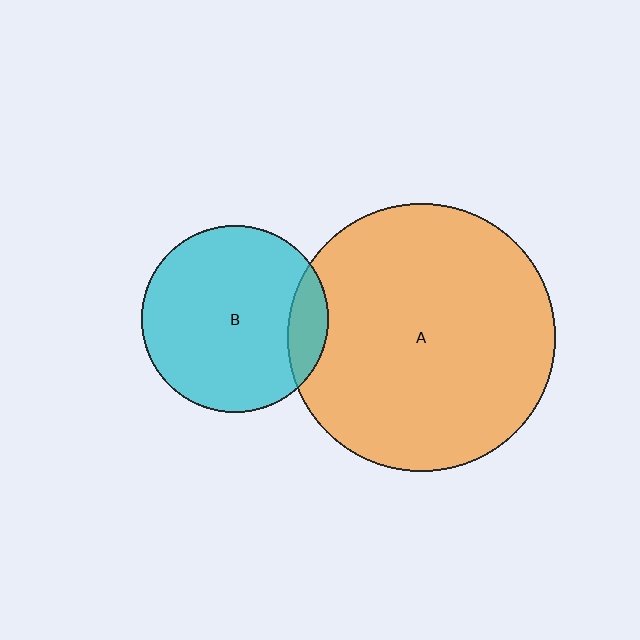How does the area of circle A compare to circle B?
Approximately 2.1 times.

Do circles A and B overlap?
Yes.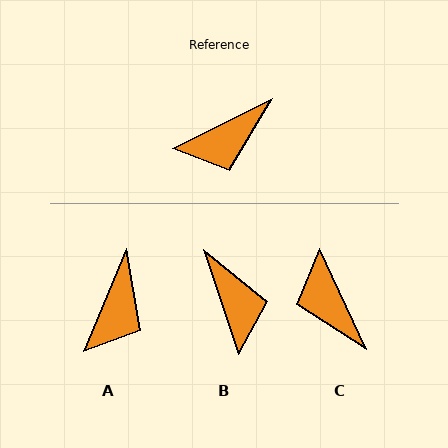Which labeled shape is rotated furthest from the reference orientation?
C, about 92 degrees away.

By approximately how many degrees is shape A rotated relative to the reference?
Approximately 40 degrees counter-clockwise.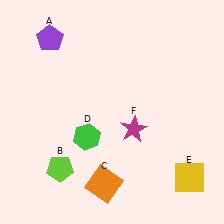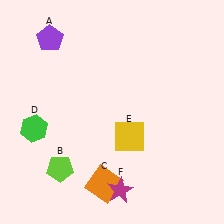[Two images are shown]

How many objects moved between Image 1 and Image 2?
3 objects moved between the two images.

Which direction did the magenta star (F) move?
The magenta star (F) moved down.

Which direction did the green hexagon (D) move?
The green hexagon (D) moved left.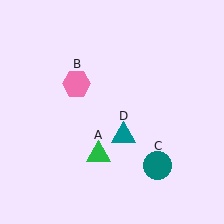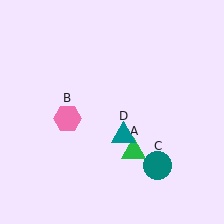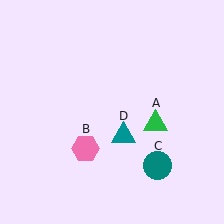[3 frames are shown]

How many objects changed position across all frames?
2 objects changed position: green triangle (object A), pink hexagon (object B).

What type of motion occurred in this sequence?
The green triangle (object A), pink hexagon (object B) rotated counterclockwise around the center of the scene.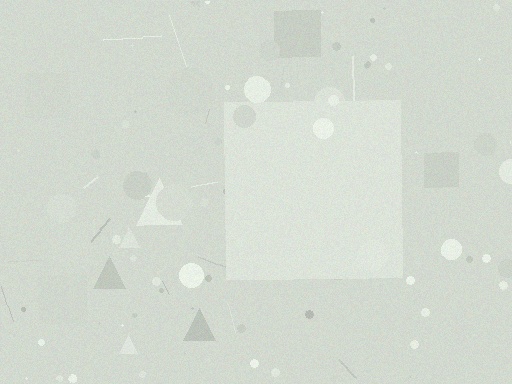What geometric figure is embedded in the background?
A square is embedded in the background.